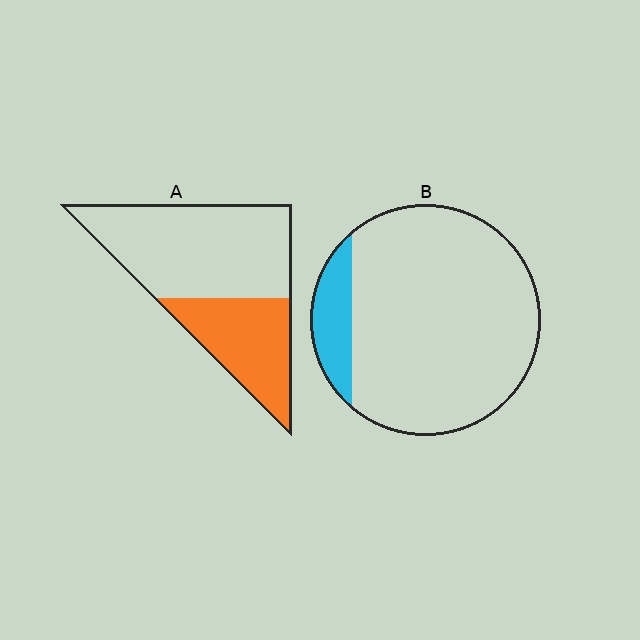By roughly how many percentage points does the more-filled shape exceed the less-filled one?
By roughly 25 percentage points (A over B).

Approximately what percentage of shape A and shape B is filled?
A is approximately 35% and B is approximately 10%.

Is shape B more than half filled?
No.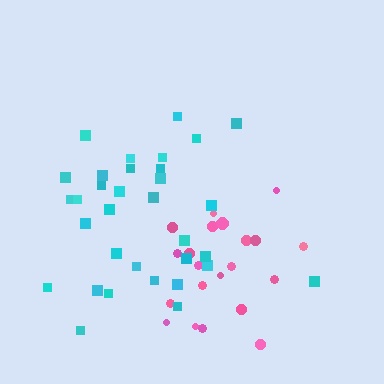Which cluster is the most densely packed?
Pink.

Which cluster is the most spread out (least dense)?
Cyan.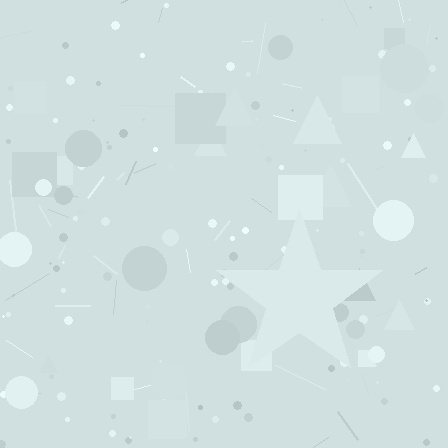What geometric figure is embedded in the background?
A star is embedded in the background.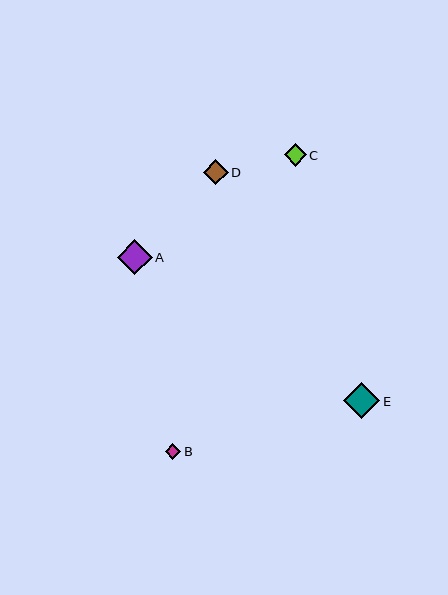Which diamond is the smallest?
Diamond B is the smallest with a size of approximately 16 pixels.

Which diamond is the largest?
Diamond E is the largest with a size of approximately 36 pixels.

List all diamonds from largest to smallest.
From largest to smallest: E, A, D, C, B.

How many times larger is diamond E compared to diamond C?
Diamond E is approximately 1.6 times the size of diamond C.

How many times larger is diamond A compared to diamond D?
Diamond A is approximately 1.4 times the size of diamond D.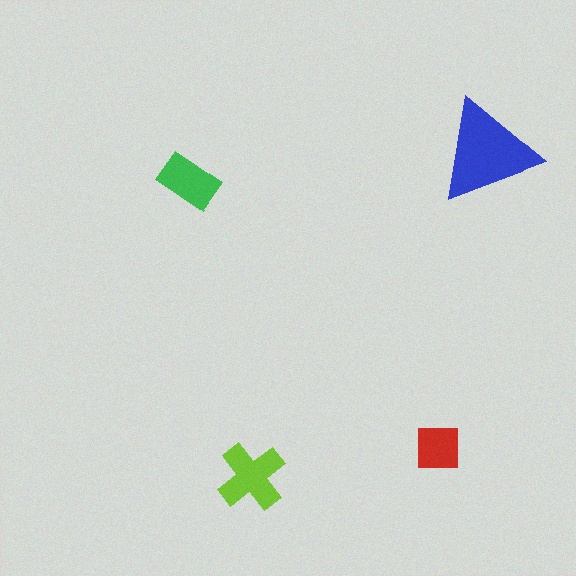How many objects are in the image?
There are 4 objects in the image.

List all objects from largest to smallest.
The blue triangle, the lime cross, the green rectangle, the red square.